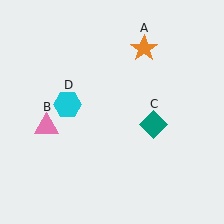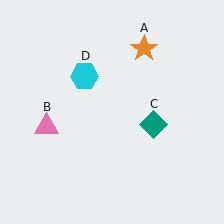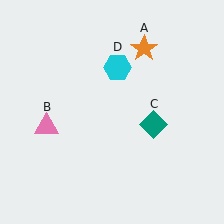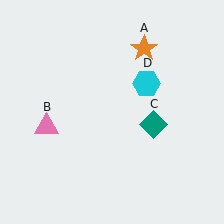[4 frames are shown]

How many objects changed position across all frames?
1 object changed position: cyan hexagon (object D).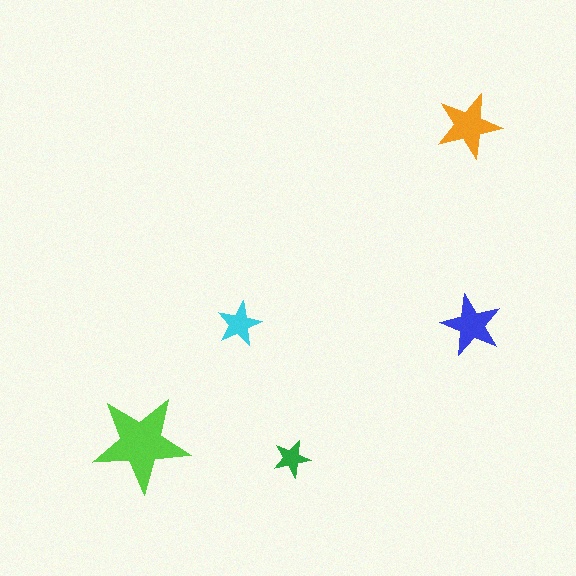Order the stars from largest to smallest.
the lime one, the orange one, the blue one, the cyan one, the green one.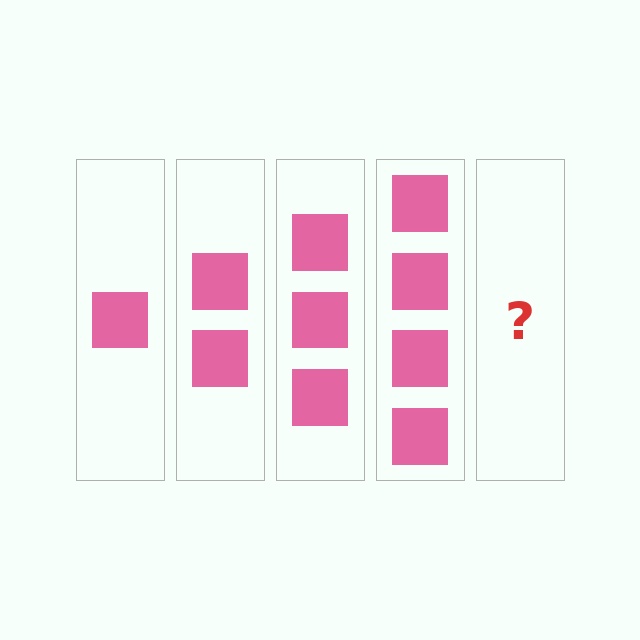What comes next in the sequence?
The next element should be 5 squares.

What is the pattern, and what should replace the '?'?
The pattern is that each step adds one more square. The '?' should be 5 squares.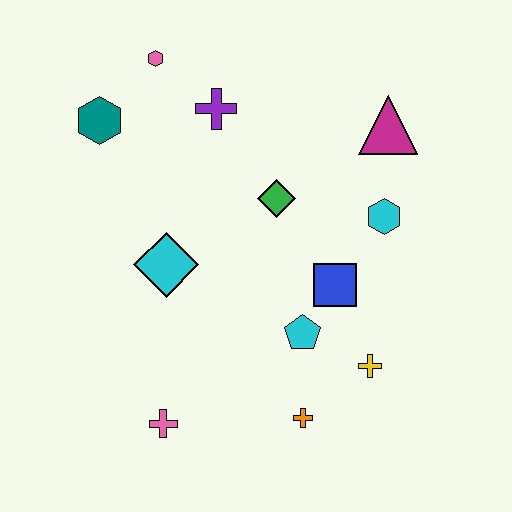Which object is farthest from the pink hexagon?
The orange cross is farthest from the pink hexagon.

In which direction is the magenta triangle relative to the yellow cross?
The magenta triangle is above the yellow cross.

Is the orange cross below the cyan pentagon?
Yes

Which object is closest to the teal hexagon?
The pink hexagon is closest to the teal hexagon.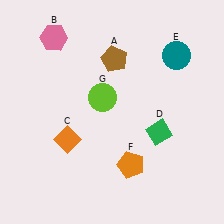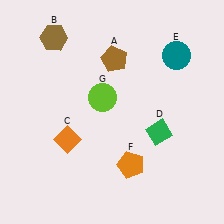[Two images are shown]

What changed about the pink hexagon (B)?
In Image 1, B is pink. In Image 2, it changed to brown.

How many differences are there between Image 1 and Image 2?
There is 1 difference between the two images.